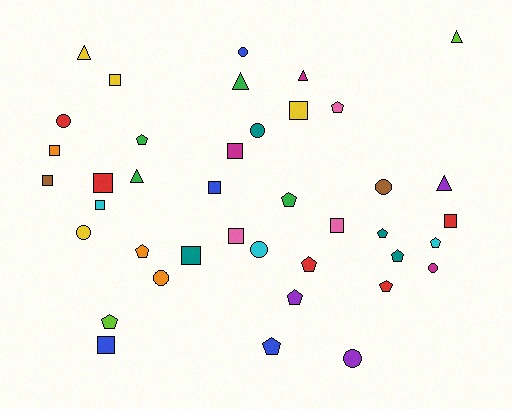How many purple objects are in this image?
There are 3 purple objects.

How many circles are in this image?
There are 9 circles.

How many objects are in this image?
There are 40 objects.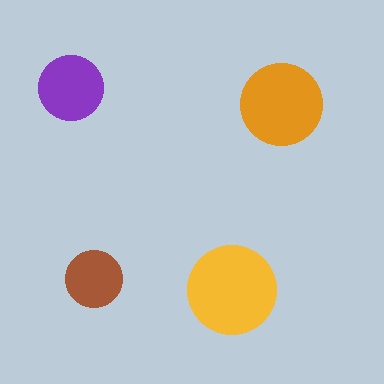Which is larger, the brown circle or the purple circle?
The purple one.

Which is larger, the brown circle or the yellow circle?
The yellow one.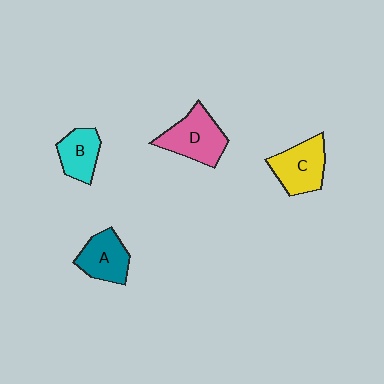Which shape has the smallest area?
Shape B (cyan).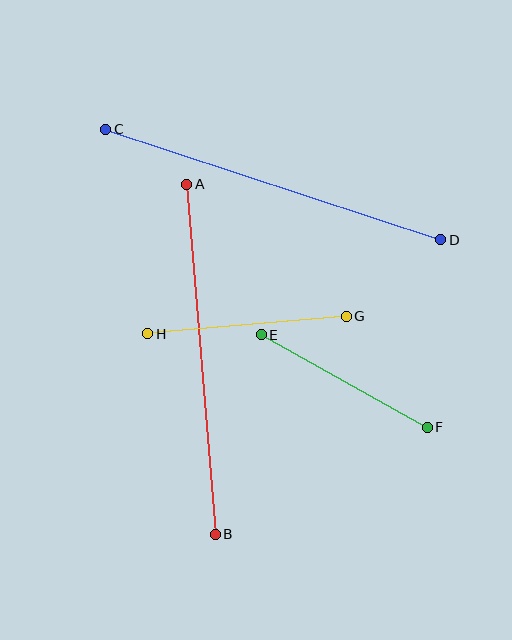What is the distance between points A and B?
The distance is approximately 351 pixels.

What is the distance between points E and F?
The distance is approximately 190 pixels.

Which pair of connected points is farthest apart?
Points C and D are farthest apart.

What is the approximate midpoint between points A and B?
The midpoint is at approximately (201, 359) pixels.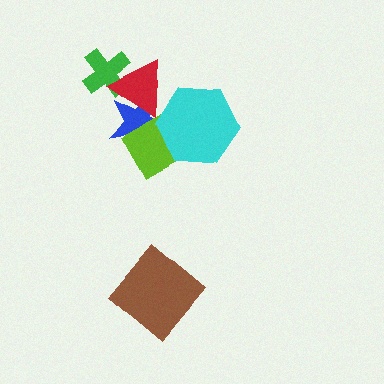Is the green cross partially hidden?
Yes, it is partially covered by another shape.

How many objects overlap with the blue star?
3 objects overlap with the blue star.